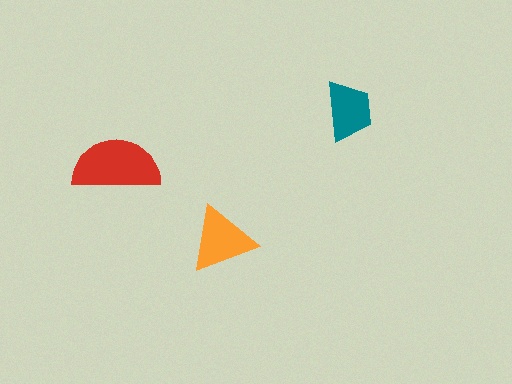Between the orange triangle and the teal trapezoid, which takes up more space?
The orange triangle.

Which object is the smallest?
The teal trapezoid.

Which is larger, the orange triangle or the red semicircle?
The red semicircle.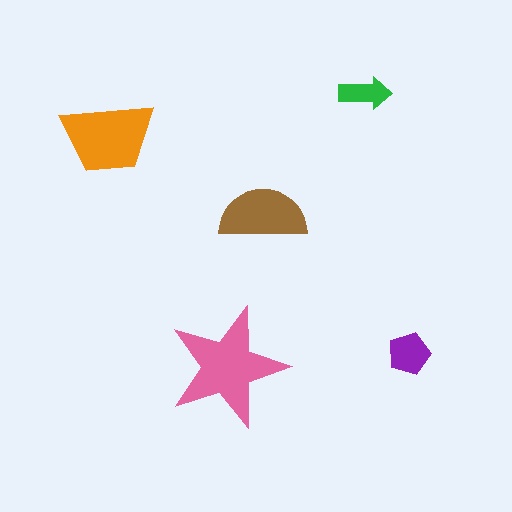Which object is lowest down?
The pink star is bottommost.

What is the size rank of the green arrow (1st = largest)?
5th.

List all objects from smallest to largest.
The green arrow, the purple pentagon, the brown semicircle, the orange trapezoid, the pink star.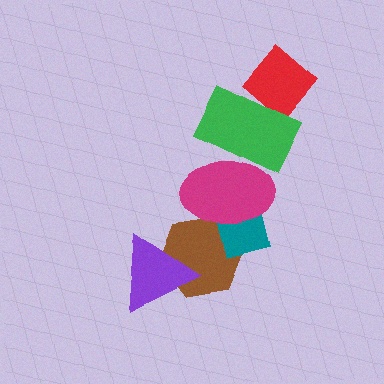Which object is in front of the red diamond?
The green rectangle is in front of the red diamond.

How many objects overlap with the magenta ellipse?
3 objects overlap with the magenta ellipse.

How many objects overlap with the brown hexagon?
3 objects overlap with the brown hexagon.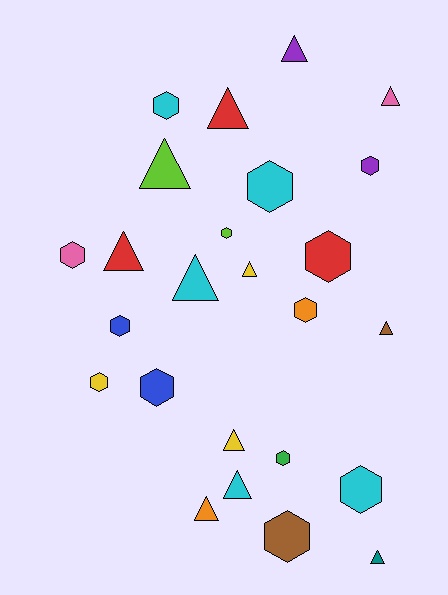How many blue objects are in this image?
There are 2 blue objects.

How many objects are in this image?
There are 25 objects.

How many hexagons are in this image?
There are 13 hexagons.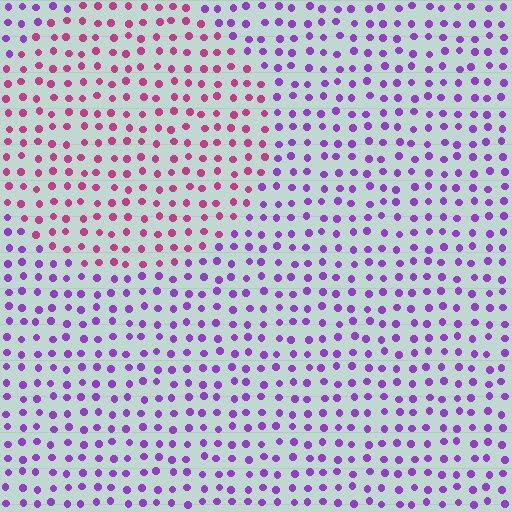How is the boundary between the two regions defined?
The boundary is defined purely by a slight shift in hue (about 46 degrees). Spacing, size, and orientation are identical on both sides.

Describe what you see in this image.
The image is filled with small purple elements in a uniform arrangement. A circle-shaped region is visible where the elements are tinted to a slightly different hue, forming a subtle color boundary.